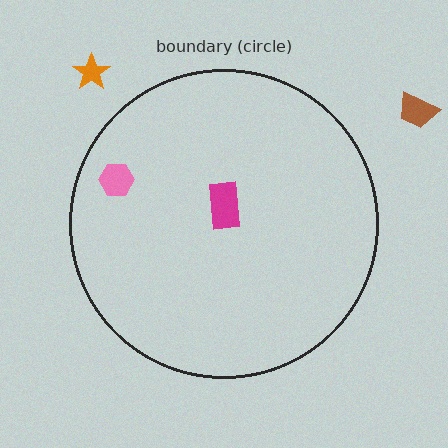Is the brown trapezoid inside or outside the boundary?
Outside.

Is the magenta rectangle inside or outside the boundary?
Inside.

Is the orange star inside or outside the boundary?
Outside.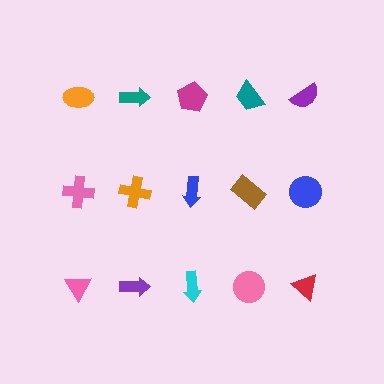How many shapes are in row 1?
5 shapes.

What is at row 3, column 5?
A red triangle.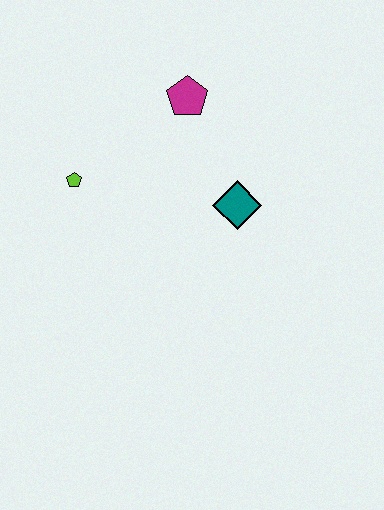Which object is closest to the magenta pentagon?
The teal diamond is closest to the magenta pentagon.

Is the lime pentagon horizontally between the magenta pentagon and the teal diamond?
No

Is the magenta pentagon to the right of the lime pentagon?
Yes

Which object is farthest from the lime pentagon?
The teal diamond is farthest from the lime pentagon.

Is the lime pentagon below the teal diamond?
No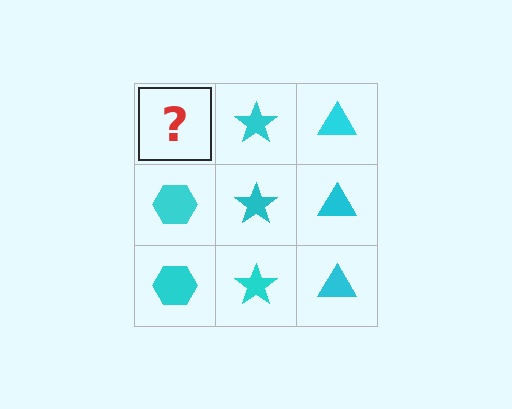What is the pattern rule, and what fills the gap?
The rule is that each column has a consistent shape. The gap should be filled with a cyan hexagon.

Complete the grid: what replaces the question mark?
The question mark should be replaced with a cyan hexagon.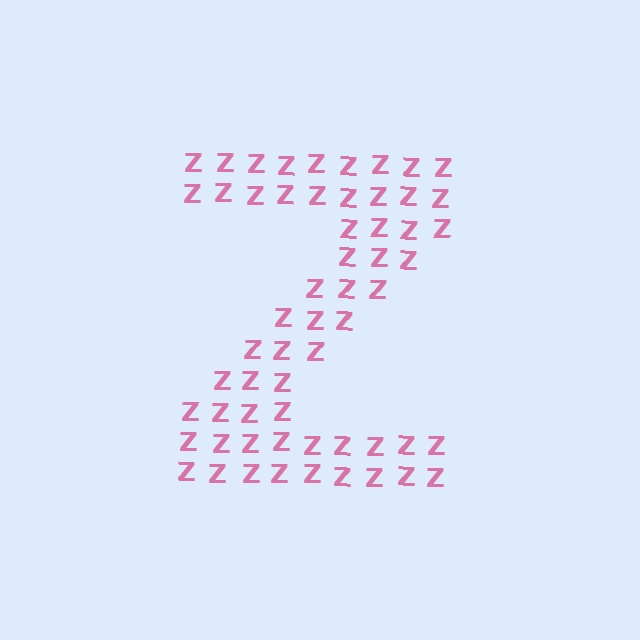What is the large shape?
The large shape is the letter Z.